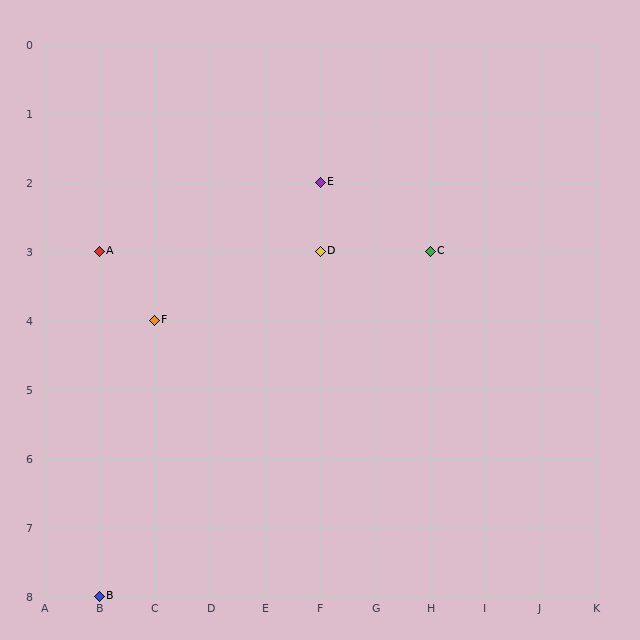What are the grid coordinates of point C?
Point C is at grid coordinates (H, 3).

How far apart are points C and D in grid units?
Points C and D are 2 columns apart.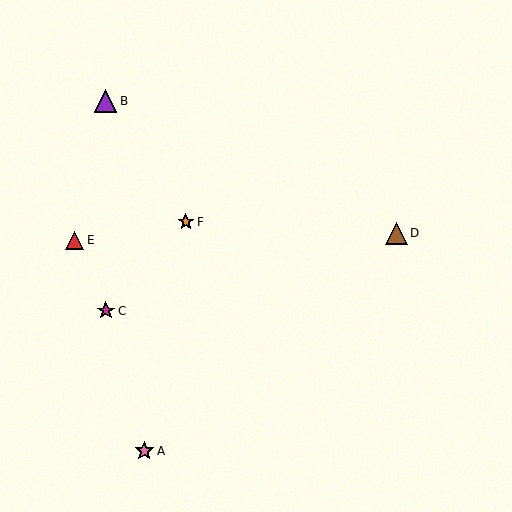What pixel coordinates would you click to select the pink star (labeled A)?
Click at (144, 451) to select the pink star A.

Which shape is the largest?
The purple triangle (labeled B) is the largest.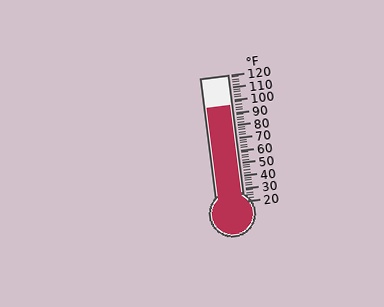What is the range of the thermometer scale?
The thermometer scale ranges from 20°F to 120°F.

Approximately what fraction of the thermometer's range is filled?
The thermometer is filled to approximately 75% of its range.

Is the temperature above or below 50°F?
The temperature is above 50°F.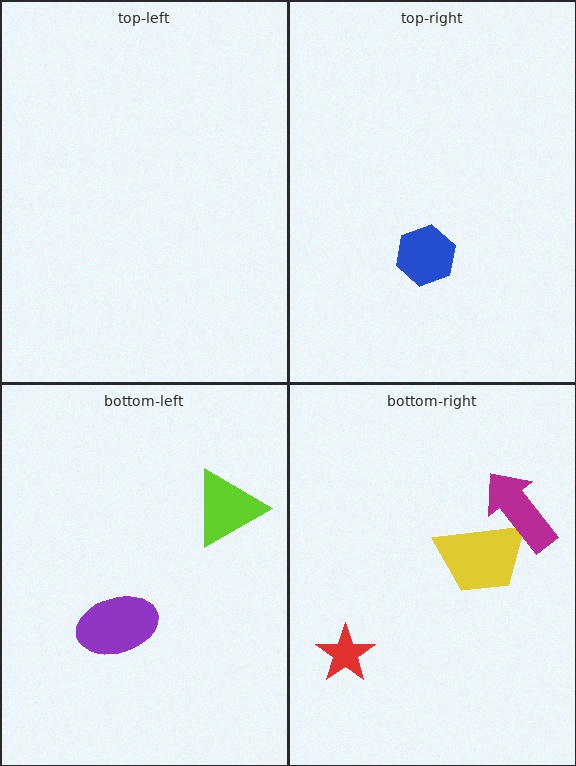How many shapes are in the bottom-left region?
2.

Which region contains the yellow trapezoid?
The bottom-right region.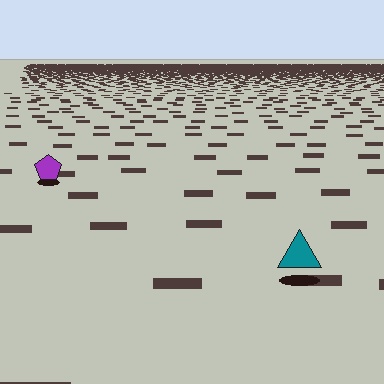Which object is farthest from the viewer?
The purple pentagon is farthest from the viewer. It appears smaller and the ground texture around it is denser.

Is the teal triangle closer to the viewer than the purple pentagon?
Yes. The teal triangle is closer — you can tell from the texture gradient: the ground texture is coarser near it.